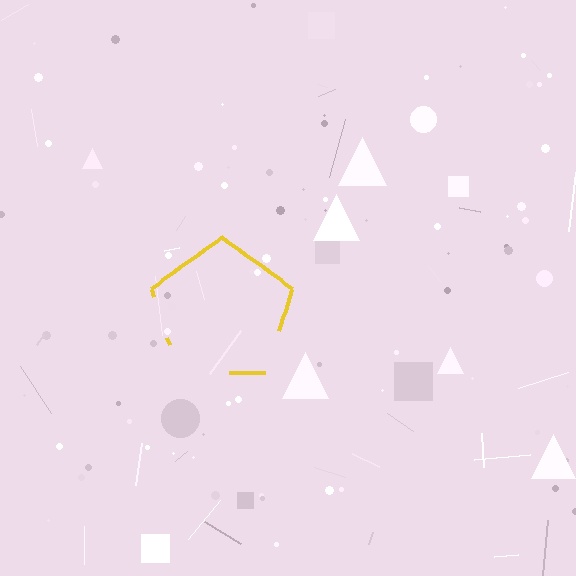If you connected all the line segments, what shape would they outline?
They would outline a pentagon.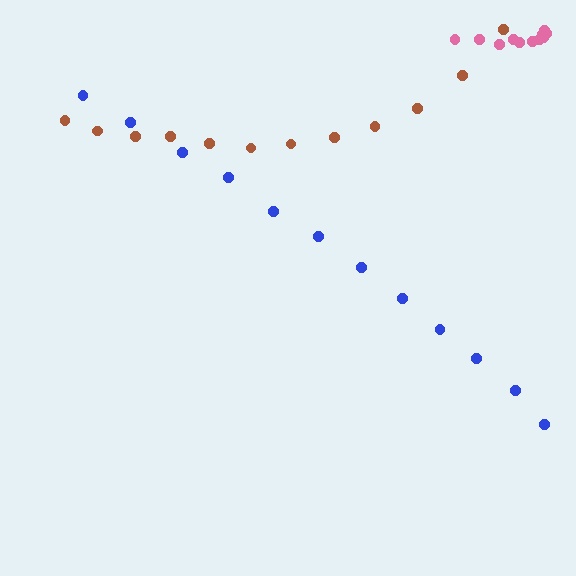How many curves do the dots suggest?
There are 3 distinct paths.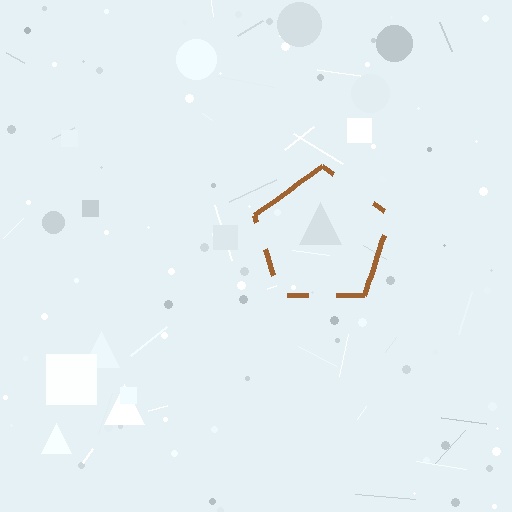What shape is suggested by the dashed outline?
The dashed outline suggests a pentagon.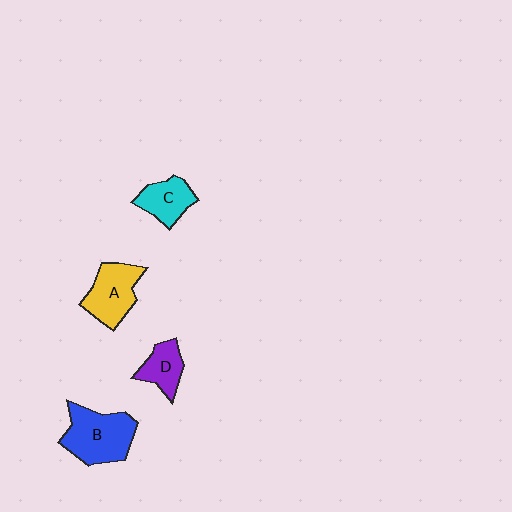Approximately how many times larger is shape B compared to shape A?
Approximately 1.3 times.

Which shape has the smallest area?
Shape D (purple).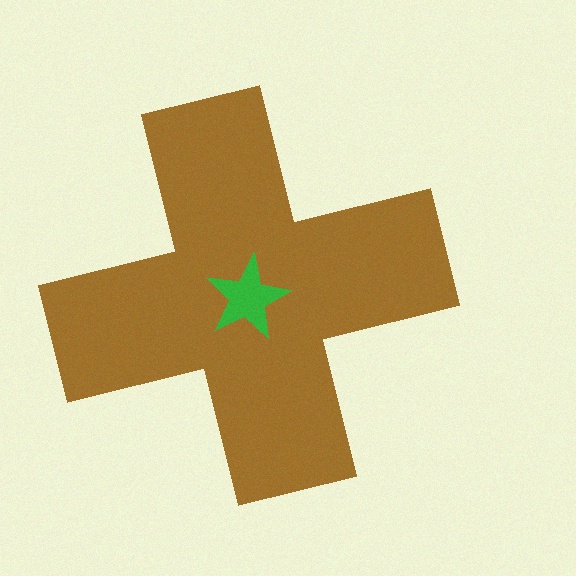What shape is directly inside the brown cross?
The green star.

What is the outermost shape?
The brown cross.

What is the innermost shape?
The green star.